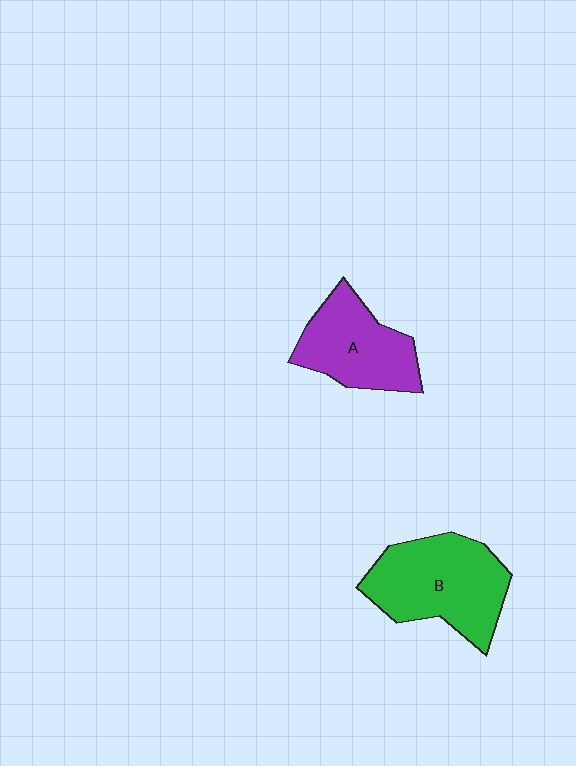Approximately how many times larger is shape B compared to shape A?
Approximately 1.3 times.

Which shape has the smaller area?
Shape A (purple).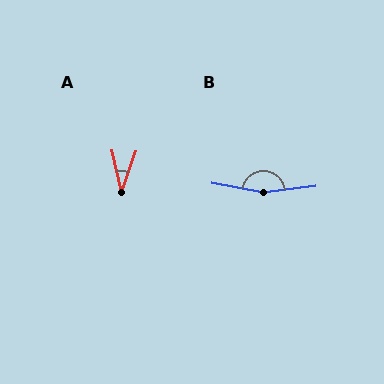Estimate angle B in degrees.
Approximately 162 degrees.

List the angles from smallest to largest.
A (32°), B (162°).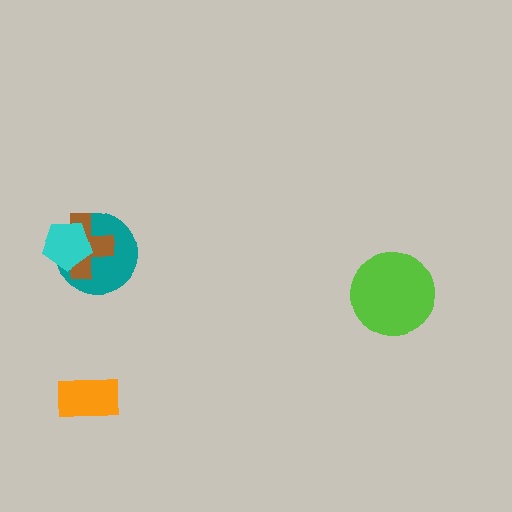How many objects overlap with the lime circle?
0 objects overlap with the lime circle.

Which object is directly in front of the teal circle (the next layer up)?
The brown cross is directly in front of the teal circle.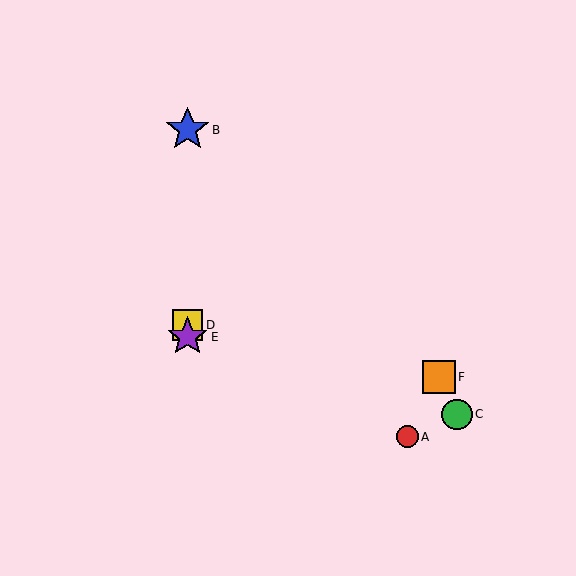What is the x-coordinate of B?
Object B is at x≈187.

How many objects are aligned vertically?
3 objects (B, D, E) are aligned vertically.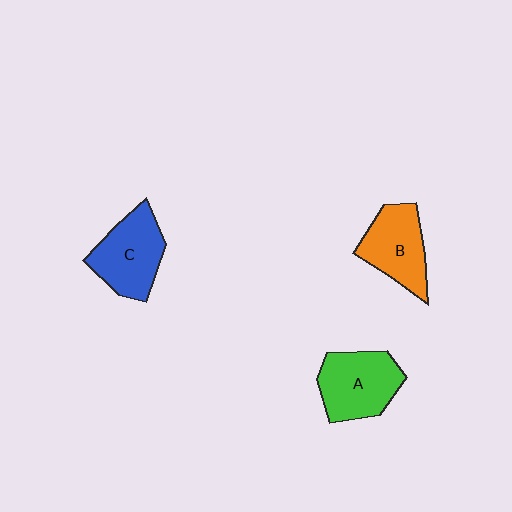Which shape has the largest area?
Shape A (green).